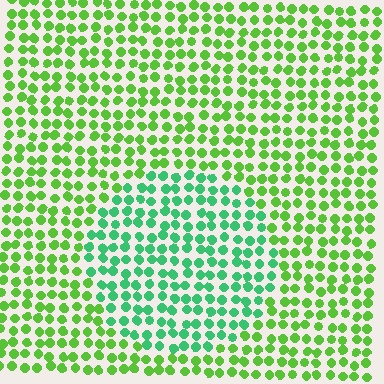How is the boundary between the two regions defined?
The boundary is defined purely by a slight shift in hue (about 38 degrees). Spacing, size, and orientation are identical on both sides.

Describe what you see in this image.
The image is filled with small lime elements in a uniform arrangement. A circle-shaped region is visible where the elements are tinted to a slightly different hue, forming a subtle color boundary.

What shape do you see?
I see a circle.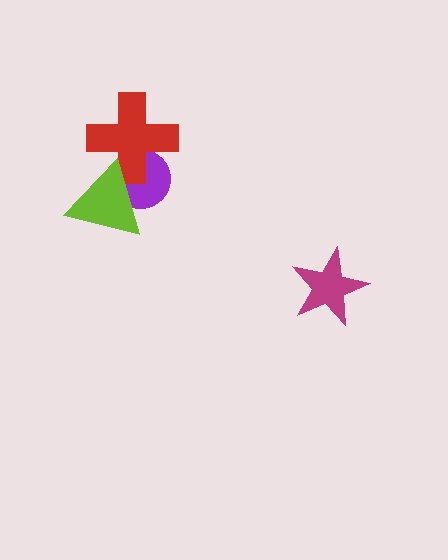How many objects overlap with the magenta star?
0 objects overlap with the magenta star.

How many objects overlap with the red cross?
2 objects overlap with the red cross.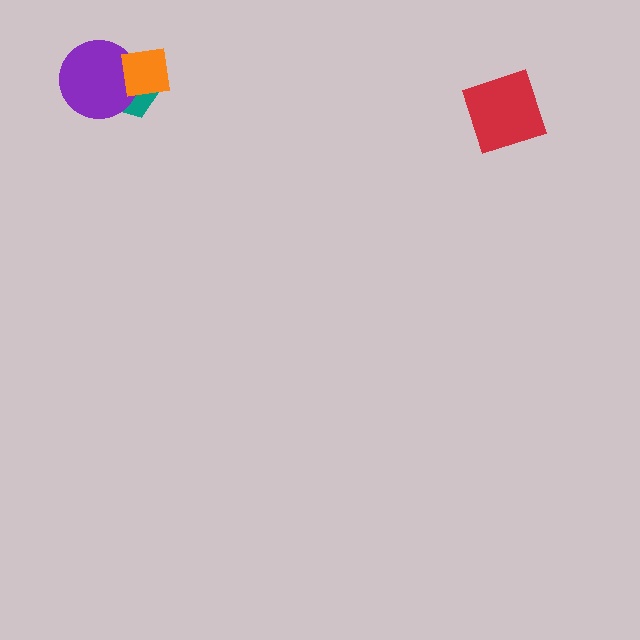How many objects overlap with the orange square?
2 objects overlap with the orange square.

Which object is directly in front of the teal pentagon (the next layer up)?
The purple circle is directly in front of the teal pentagon.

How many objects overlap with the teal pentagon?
2 objects overlap with the teal pentagon.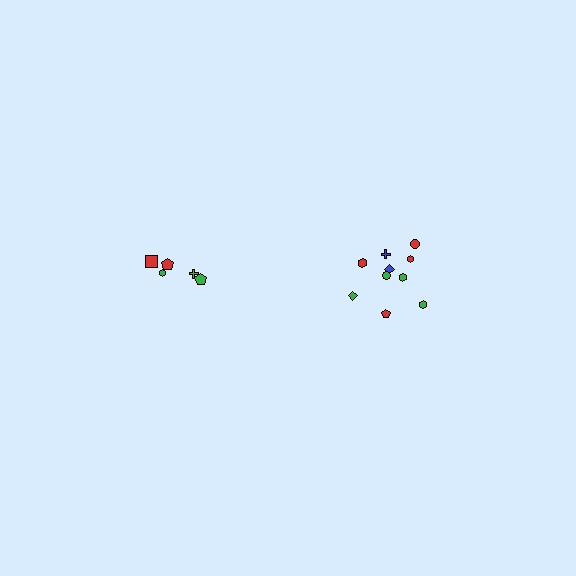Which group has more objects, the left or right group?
The right group.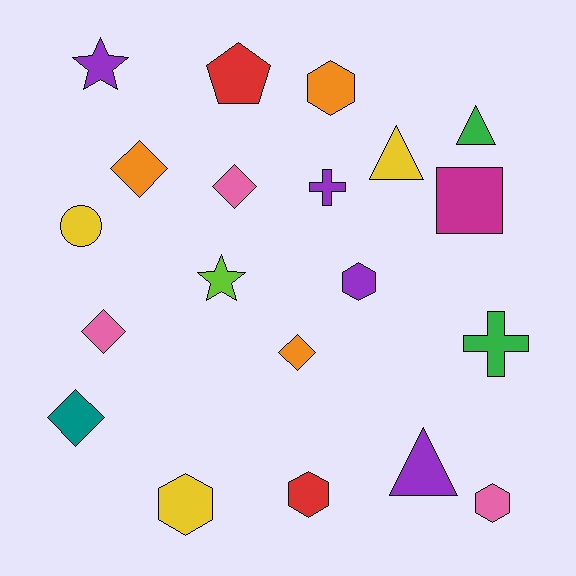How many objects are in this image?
There are 20 objects.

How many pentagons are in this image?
There is 1 pentagon.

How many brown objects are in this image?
There are no brown objects.